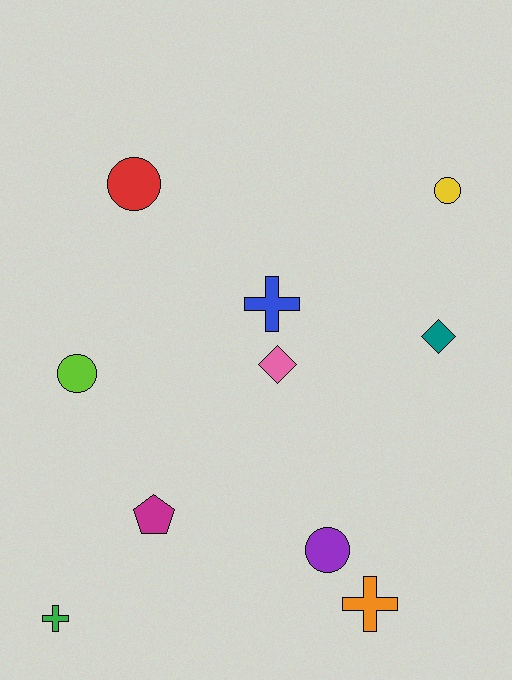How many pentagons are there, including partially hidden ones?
There is 1 pentagon.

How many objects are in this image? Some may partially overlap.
There are 10 objects.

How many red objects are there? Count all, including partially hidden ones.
There is 1 red object.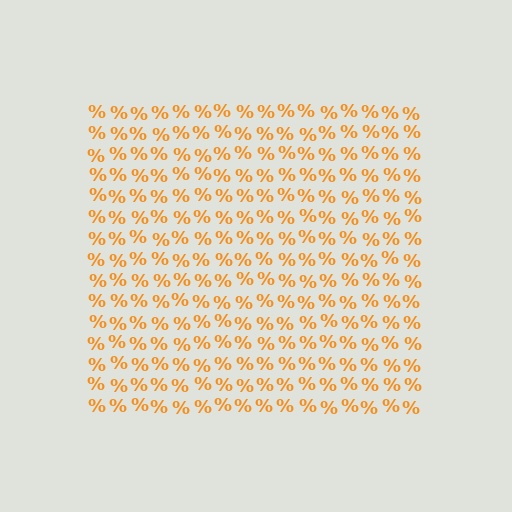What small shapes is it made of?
It is made of small percent signs.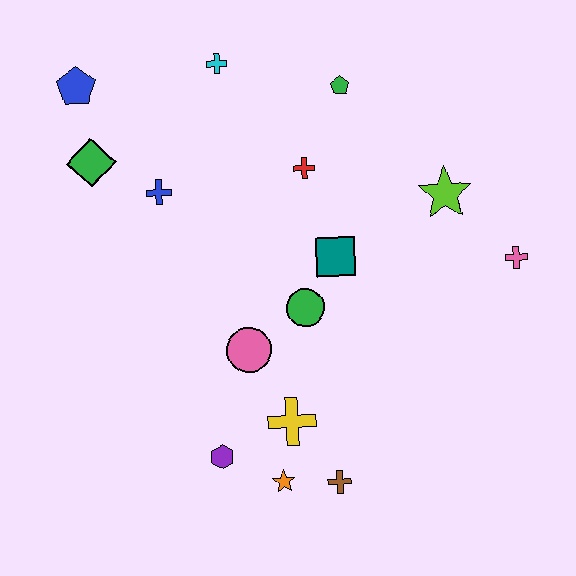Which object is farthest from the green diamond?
The pink cross is farthest from the green diamond.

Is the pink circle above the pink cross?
No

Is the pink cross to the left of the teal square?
No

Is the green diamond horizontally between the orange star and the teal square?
No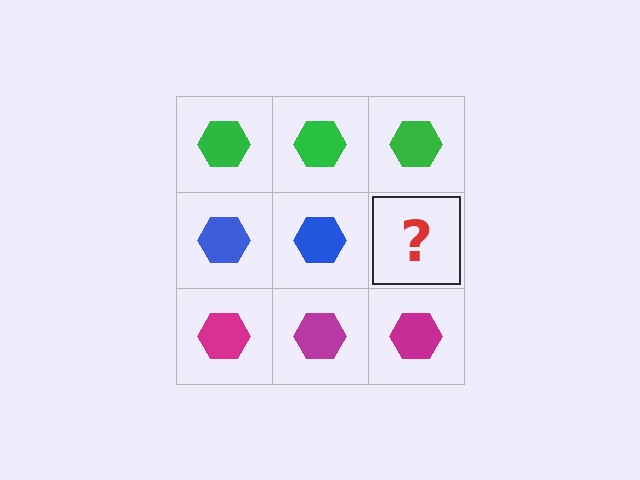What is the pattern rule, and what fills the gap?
The rule is that each row has a consistent color. The gap should be filled with a blue hexagon.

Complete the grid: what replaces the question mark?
The question mark should be replaced with a blue hexagon.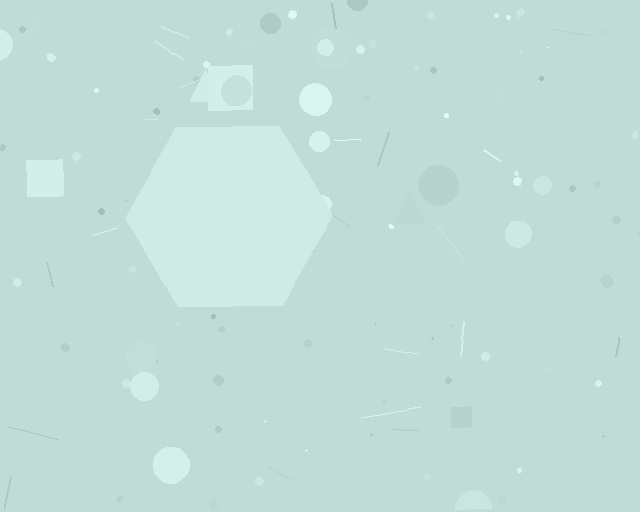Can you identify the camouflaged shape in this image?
The camouflaged shape is a hexagon.